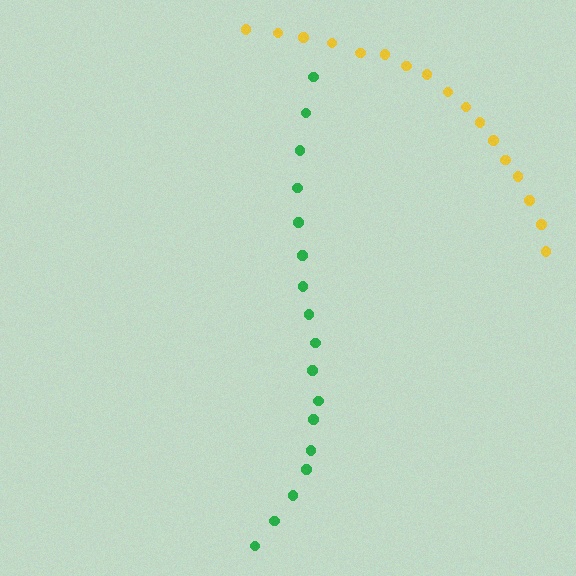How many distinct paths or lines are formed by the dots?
There are 2 distinct paths.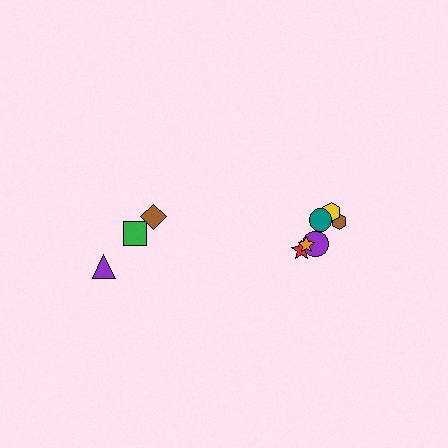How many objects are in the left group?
There are 3 objects.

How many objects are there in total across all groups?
There are 9 objects.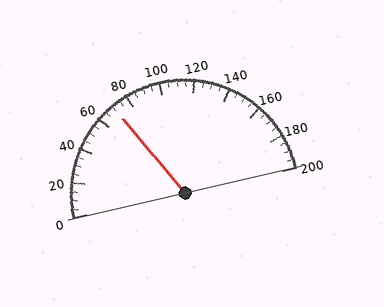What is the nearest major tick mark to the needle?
The nearest major tick mark is 80.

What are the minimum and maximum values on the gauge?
The gauge ranges from 0 to 200.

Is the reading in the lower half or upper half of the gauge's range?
The reading is in the lower half of the range (0 to 200).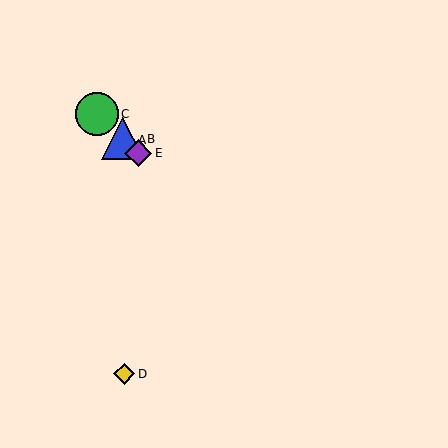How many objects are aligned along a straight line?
4 objects (A, B, C, E) are aligned along a straight line.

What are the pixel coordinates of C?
Object C is at (97, 114).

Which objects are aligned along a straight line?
Objects A, B, C, E are aligned along a straight line.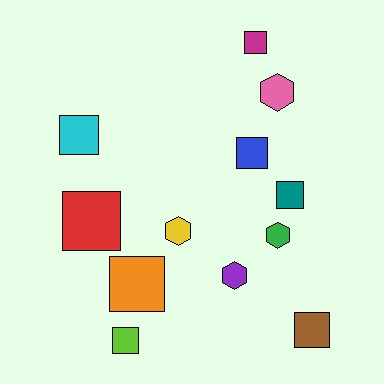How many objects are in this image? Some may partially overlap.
There are 12 objects.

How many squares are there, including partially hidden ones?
There are 8 squares.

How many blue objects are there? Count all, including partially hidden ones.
There is 1 blue object.